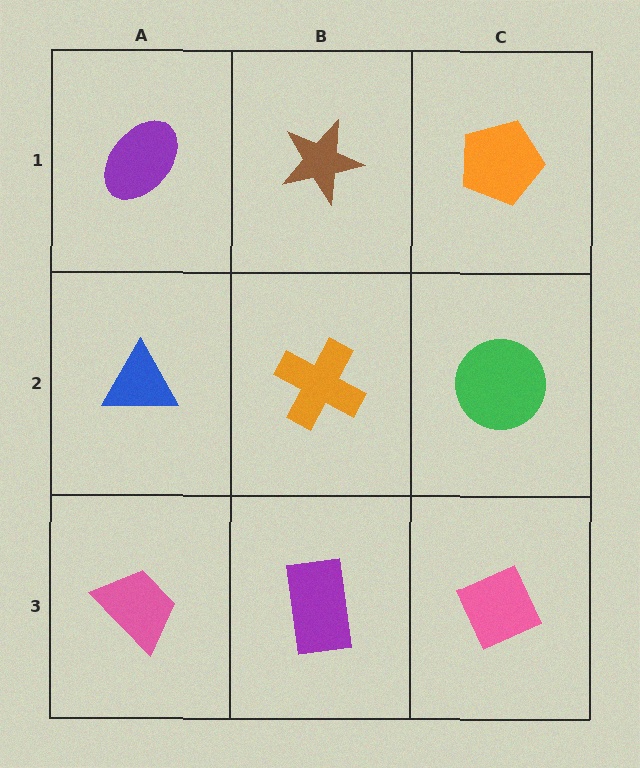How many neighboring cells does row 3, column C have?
2.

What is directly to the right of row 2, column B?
A green circle.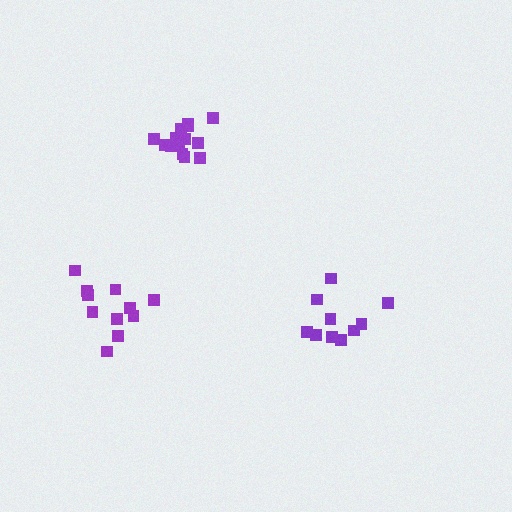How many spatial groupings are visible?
There are 3 spatial groupings.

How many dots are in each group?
Group 1: 14 dots, Group 2: 11 dots, Group 3: 10 dots (35 total).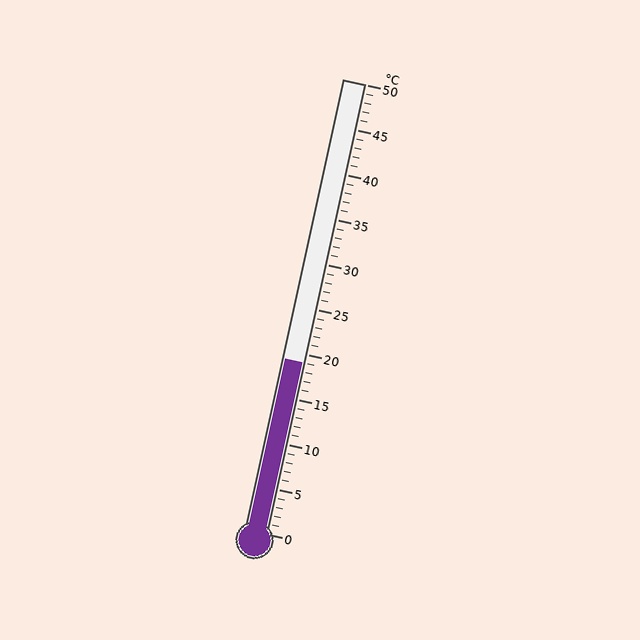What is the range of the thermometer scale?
The thermometer scale ranges from 0°C to 50°C.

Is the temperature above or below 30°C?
The temperature is below 30°C.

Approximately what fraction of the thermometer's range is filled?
The thermometer is filled to approximately 40% of its range.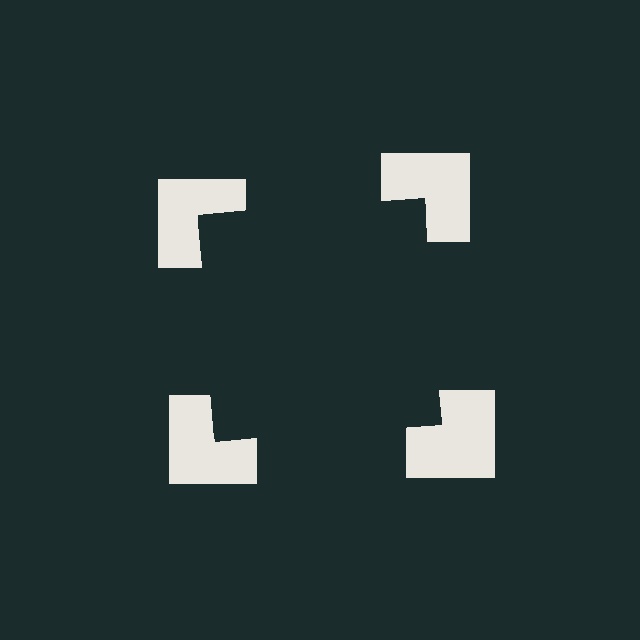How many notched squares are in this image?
There are 4 — one at each vertex of the illusory square.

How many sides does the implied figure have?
4 sides.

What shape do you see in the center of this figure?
An illusory square — its edges are inferred from the aligned wedge cuts in the notched squares, not physically drawn.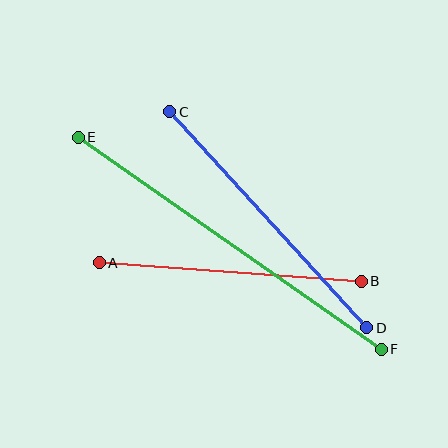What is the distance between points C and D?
The distance is approximately 292 pixels.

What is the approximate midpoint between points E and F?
The midpoint is at approximately (230, 243) pixels.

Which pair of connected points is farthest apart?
Points E and F are farthest apart.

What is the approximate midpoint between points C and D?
The midpoint is at approximately (268, 220) pixels.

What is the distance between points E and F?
The distance is approximately 370 pixels.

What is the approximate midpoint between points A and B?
The midpoint is at approximately (230, 272) pixels.